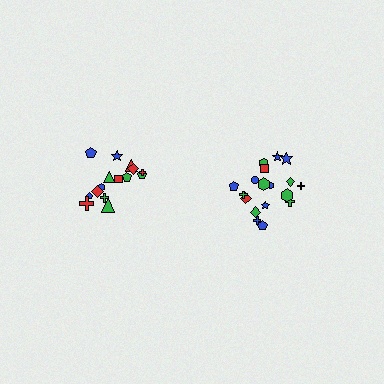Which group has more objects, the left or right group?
The right group.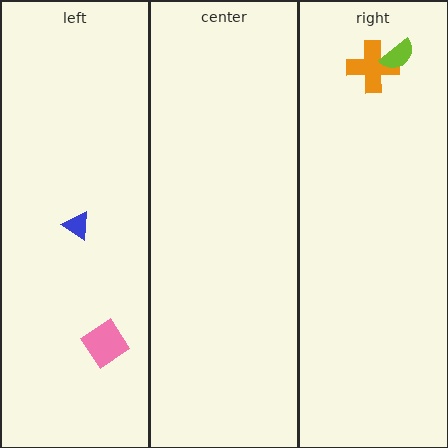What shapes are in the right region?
The orange cross, the lime semicircle.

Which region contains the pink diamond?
The left region.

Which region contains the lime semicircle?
The right region.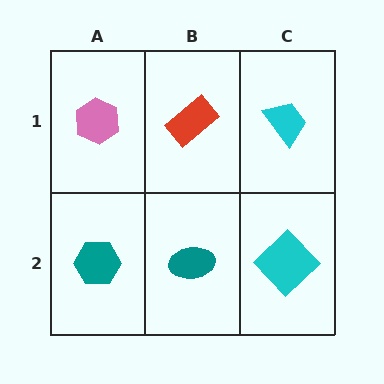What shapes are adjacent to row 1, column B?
A teal ellipse (row 2, column B), a pink hexagon (row 1, column A), a cyan trapezoid (row 1, column C).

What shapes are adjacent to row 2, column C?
A cyan trapezoid (row 1, column C), a teal ellipse (row 2, column B).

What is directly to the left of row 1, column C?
A red rectangle.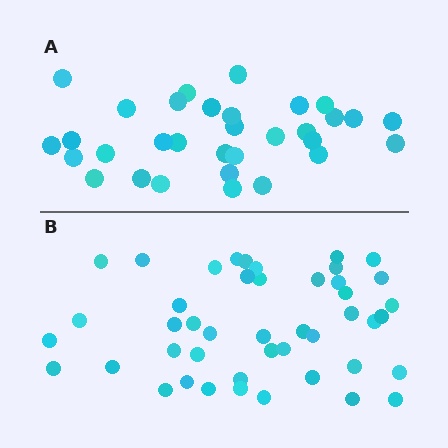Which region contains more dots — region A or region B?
Region B (the bottom region) has more dots.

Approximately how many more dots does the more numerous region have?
Region B has approximately 15 more dots than region A.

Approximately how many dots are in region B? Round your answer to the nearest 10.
About 40 dots. (The exact count is 45, which rounds to 40.)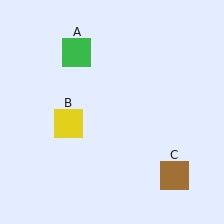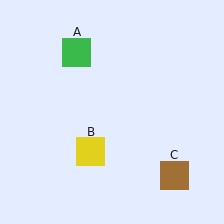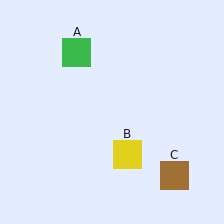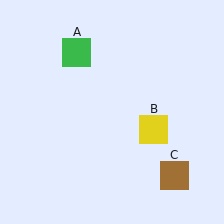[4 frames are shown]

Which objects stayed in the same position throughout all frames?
Green square (object A) and brown square (object C) remained stationary.